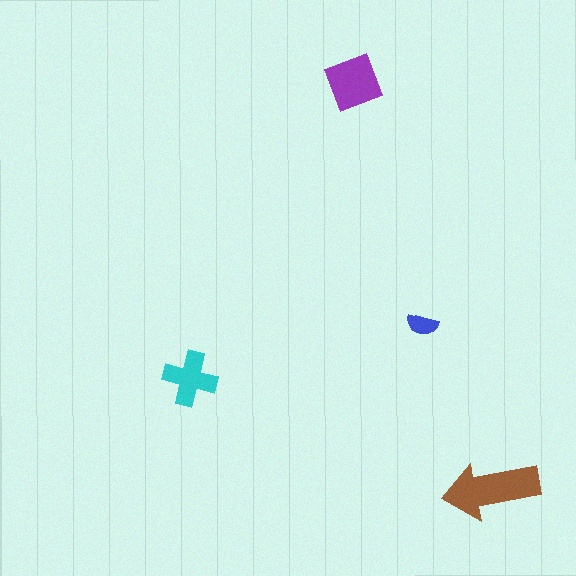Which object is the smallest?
The blue semicircle.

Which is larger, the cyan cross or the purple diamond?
The purple diamond.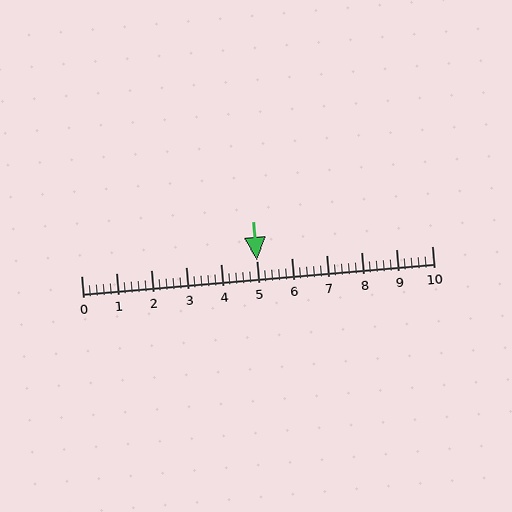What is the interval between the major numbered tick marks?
The major tick marks are spaced 1 units apart.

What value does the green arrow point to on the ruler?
The green arrow points to approximately 5.0.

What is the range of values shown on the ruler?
The ruler shows values from 0 to 10.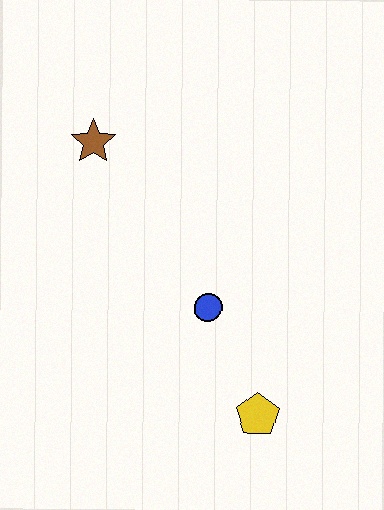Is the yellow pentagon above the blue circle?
No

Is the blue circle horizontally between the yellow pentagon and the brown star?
Yes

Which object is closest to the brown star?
The blue circle is closest to the brown star.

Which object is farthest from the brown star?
The yellow pentagon is farthest from the brown star.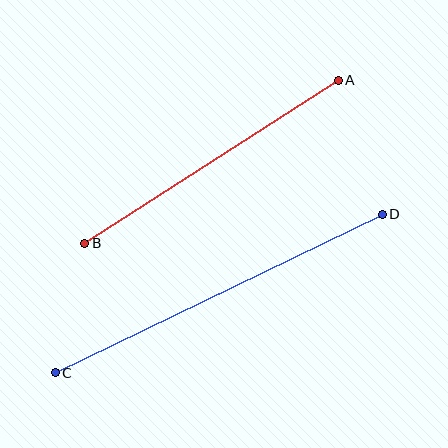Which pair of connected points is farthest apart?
Points C and D are farthest apart.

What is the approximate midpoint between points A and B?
The midpoint is at approximately (211, 162) pixels.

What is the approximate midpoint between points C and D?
The midpoint is at approximately (219, 294) pixels.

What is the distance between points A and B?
The distance is approximately 301 pixels.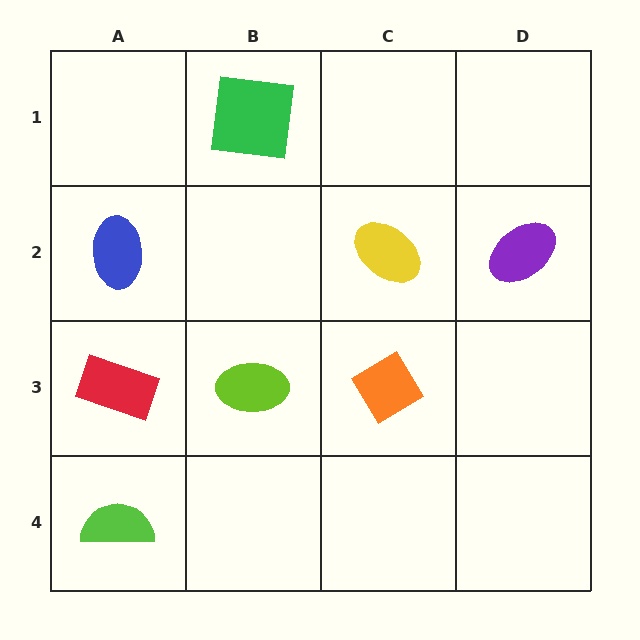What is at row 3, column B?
A lime ellipse.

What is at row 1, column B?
A green square.